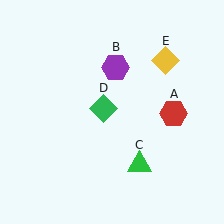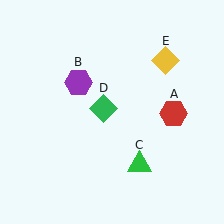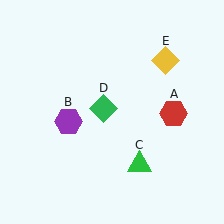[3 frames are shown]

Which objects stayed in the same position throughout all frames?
Red hexagon (object A) and green triangle (object C) and green diamond (object D) and yellow diamond (object E) remained stationary.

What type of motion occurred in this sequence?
The purple hexagon (object B) rotated counterclockwise around the center of the scene.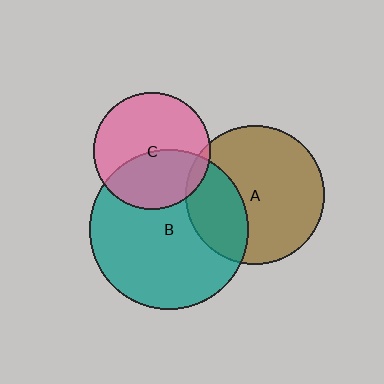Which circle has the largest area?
Circle B (teal).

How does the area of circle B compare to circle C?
Approximately 1.9 times.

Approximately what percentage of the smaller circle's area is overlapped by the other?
Approximately 30%.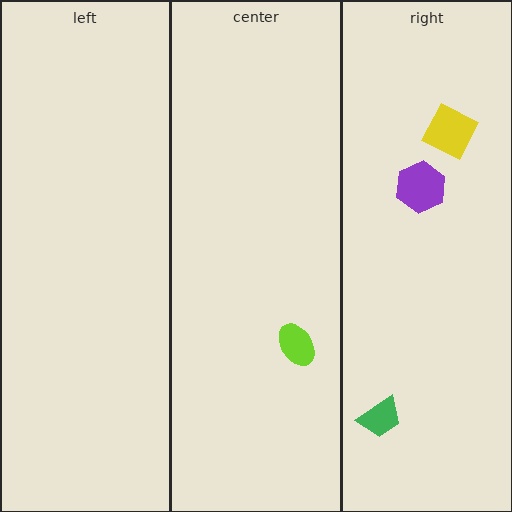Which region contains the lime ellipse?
The center region.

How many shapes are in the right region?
3.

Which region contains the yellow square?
The right region.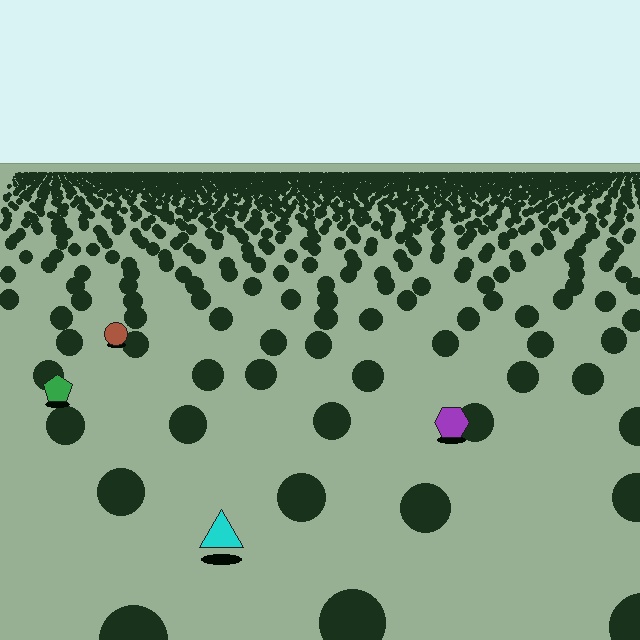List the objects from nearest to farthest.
From nearest to farthest: the cyan triangle, the purple hexagon, the green pentagon, the brown circle.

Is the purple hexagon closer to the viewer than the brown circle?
Yes. The purple hexagon is closer — you can tell from the texture gradient: the ground texture is coarser near it.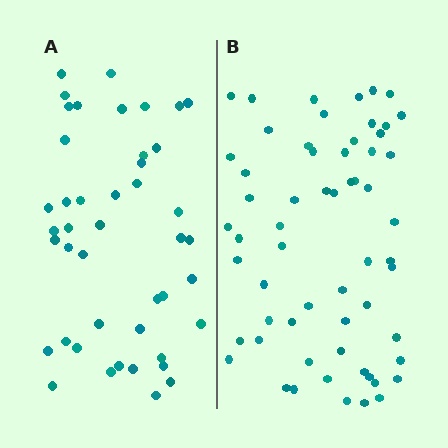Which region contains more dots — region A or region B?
Region B (the right region) has more dots.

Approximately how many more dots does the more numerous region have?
Region B has approximately 15 more dots than region A.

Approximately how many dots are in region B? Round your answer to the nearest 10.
About 60 dots.